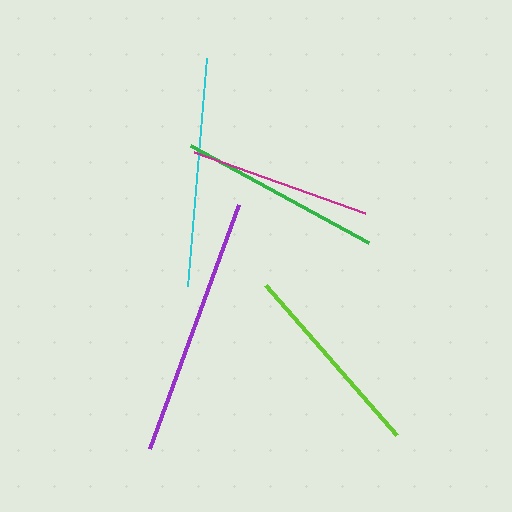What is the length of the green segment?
The green segment is approximately 203 pixels long.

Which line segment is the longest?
The purple line is the longest at approximately 259 pixels.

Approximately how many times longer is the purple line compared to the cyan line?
The purple line is approximately 1.1 times the length of the cyan line.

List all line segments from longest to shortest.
From longest to shortest: purple, cyan, green, lime, magenta.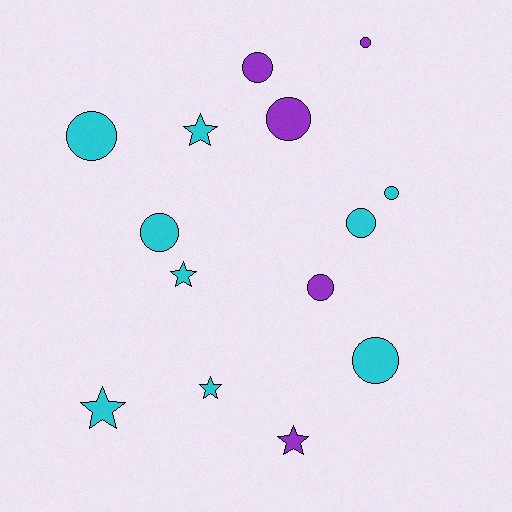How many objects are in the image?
There are 14 objects.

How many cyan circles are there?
There are 5 cyan circles.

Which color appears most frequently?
Cyan, with 9 objects.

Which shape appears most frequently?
Circle, with 9 objects.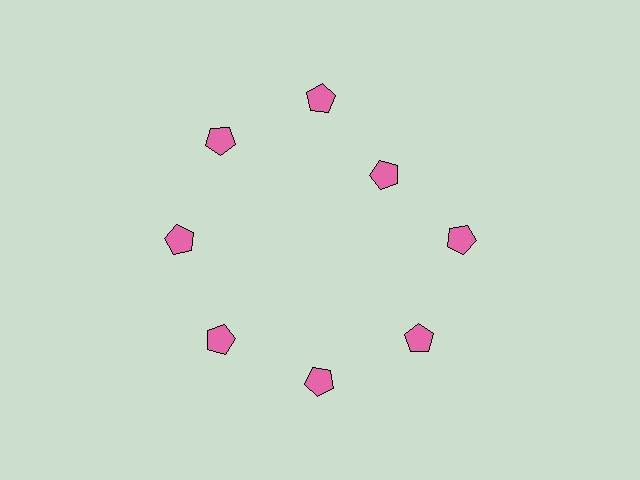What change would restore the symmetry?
The symmetry would be restored by moving it outward, back onto the ring so that all 8 pentagons sit at equal angles and equal distance from the center.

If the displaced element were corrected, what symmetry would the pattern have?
It would have 8-fold rotational symmetry — the pattern would map onto itself every 45 degrees.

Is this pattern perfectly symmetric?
No. The 8 pink pentagons are arranged in a ring, but one element near the 2 o'clock position is pulled inward toward the center, breaking the 8-fold rotational symmetry.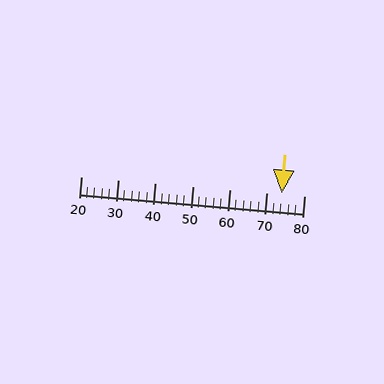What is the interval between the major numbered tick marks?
The major tick marks are spaced 10 units apart.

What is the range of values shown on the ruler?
The ruler shows values from 20 to 80.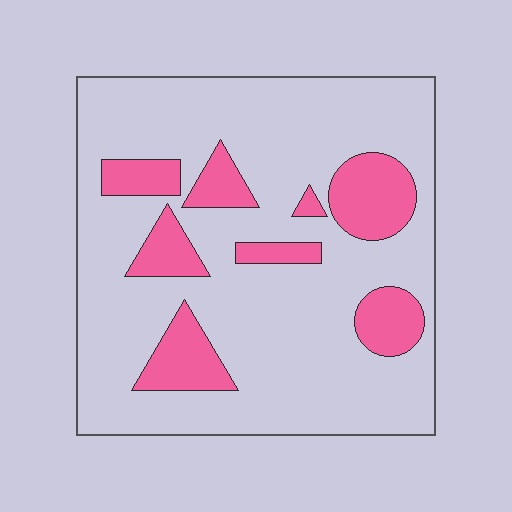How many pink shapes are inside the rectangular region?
8.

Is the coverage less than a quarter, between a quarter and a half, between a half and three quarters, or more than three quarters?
Less than a quarter.